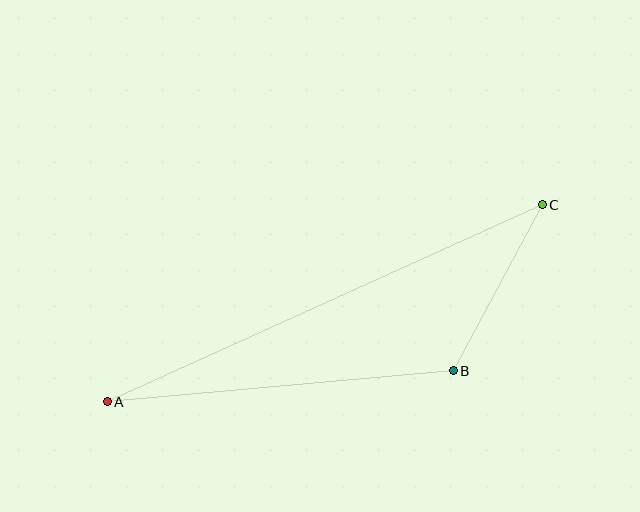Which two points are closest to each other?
Points B and C are closest to each other.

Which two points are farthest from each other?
Points A and C are farthest from each other.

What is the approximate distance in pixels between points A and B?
The distance between A and B is approximately 347 pixels.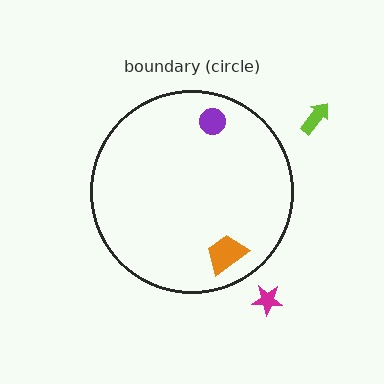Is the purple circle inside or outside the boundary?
Inside.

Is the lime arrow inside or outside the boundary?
Outside.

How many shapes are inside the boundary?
2 inside, 2 outside.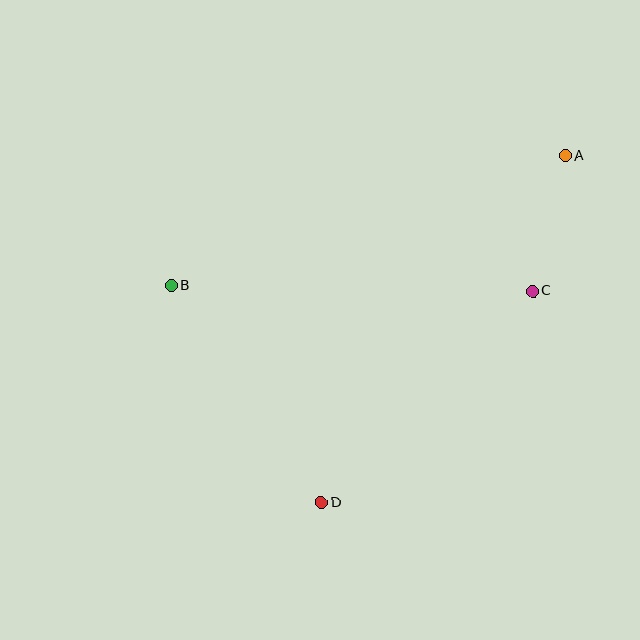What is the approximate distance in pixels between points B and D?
The distance between B and D is approximately 264 pixels.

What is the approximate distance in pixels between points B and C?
The distance between B and C is approximately 361 pixels.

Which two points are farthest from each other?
Points A and D are farthest from each other.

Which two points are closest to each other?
Points A and C are closest to each other.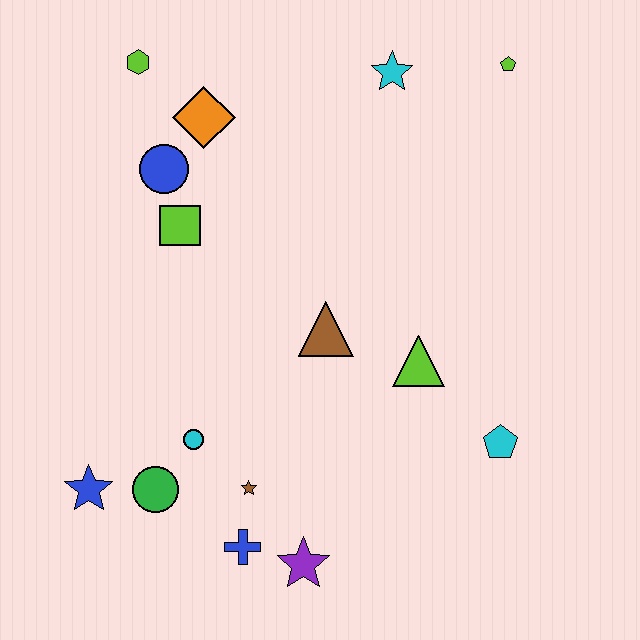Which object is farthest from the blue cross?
The lime pentagon is farthest from the blue cross.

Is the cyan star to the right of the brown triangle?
Yes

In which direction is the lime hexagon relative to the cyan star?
The lime hexagon is to the left of the cyan star.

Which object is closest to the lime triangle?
The brown triangle is closest to the lime triangle.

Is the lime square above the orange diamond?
No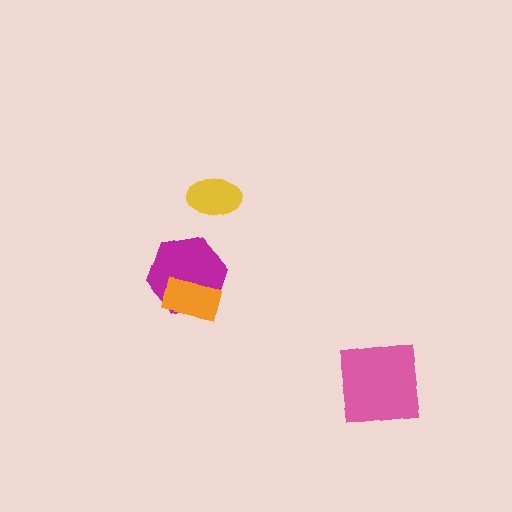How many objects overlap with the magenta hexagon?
1 object overlaps with the magenta hexagon.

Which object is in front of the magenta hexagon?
The orange rectangle is in front of the magenta hexagon.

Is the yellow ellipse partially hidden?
No, no other shape covers it.